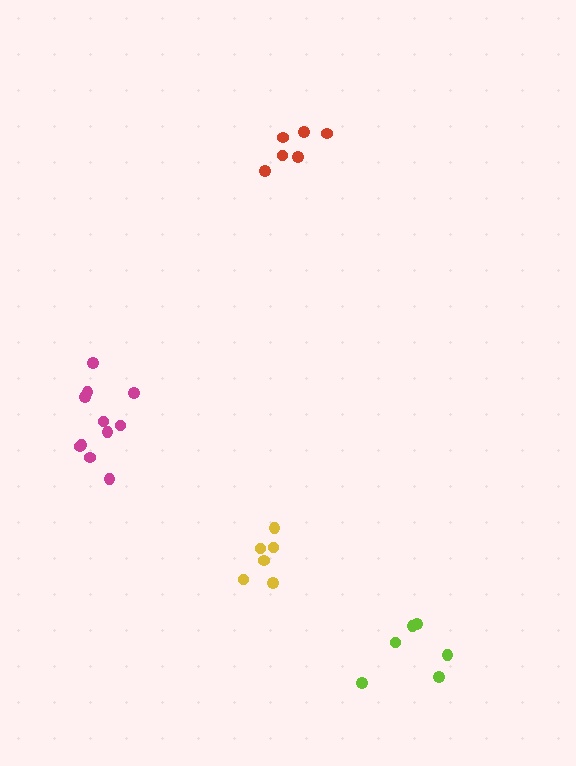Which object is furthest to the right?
The lime cluster is rightmost.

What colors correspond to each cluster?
The clusters are colored: yellow, red, magenta, lime.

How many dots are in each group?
Group 1: 6 dots, Group 2: 6 dots, Group 3: 11 dots, Group 4: 6 dots (29 total).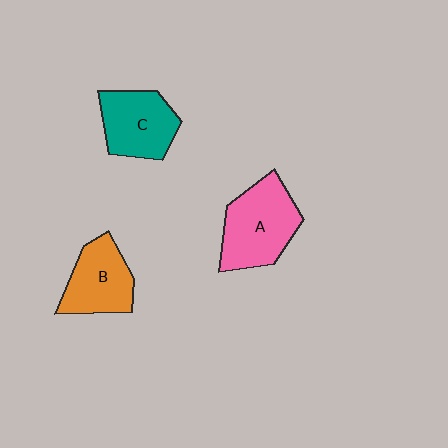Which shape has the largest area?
Shape A (pink).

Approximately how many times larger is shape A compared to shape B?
Approximately 1.3 times.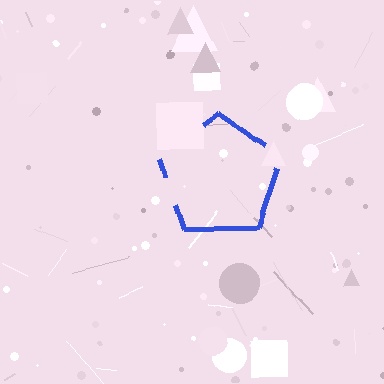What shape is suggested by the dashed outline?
The dashed outline suggests a pentagon.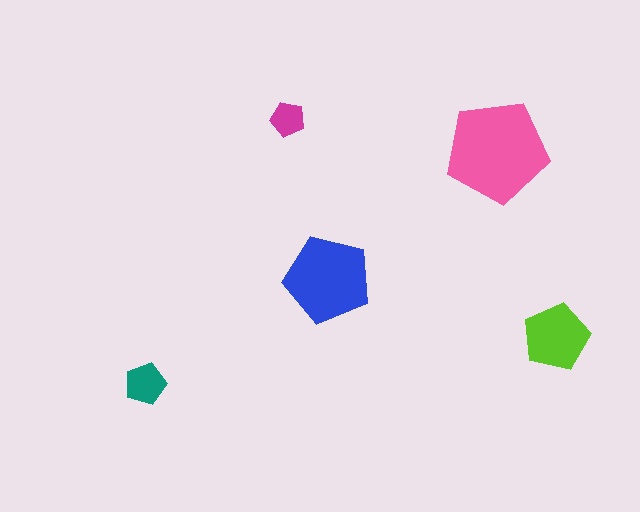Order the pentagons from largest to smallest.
the pink one, the blue one, the lime one, the teal one, the magenta one.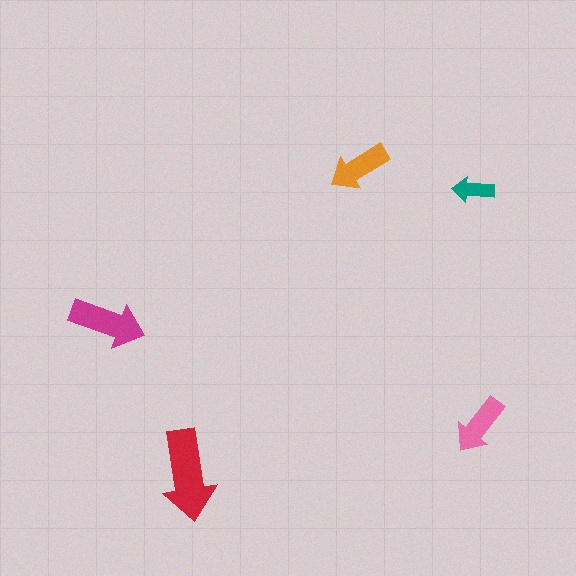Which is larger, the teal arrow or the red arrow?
The red one.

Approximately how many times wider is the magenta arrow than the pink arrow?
About 1.5 times wider.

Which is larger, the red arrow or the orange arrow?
The red one.